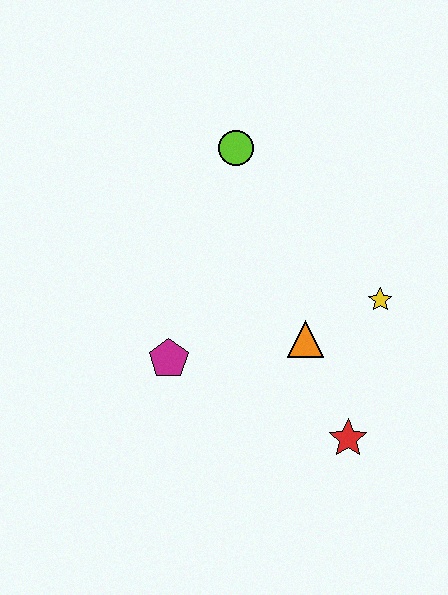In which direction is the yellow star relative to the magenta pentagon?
The yellow star is to the right of the magenta pentagon.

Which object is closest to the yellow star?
The orange triangle is closest to the yellow star.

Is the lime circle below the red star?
No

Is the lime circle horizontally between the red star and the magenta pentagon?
Yes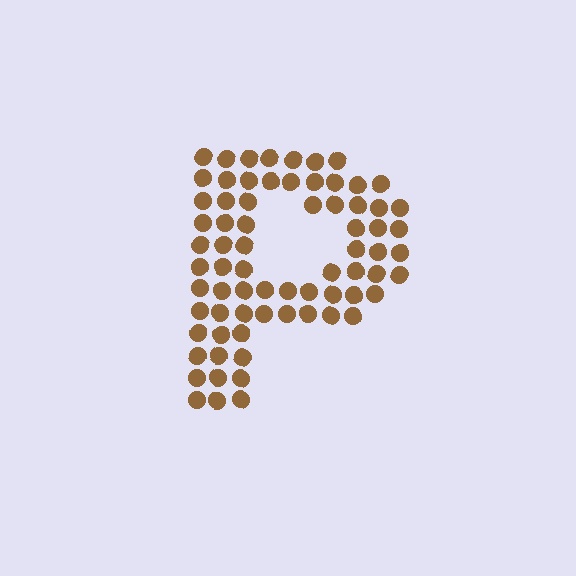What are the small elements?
The small elements are circles.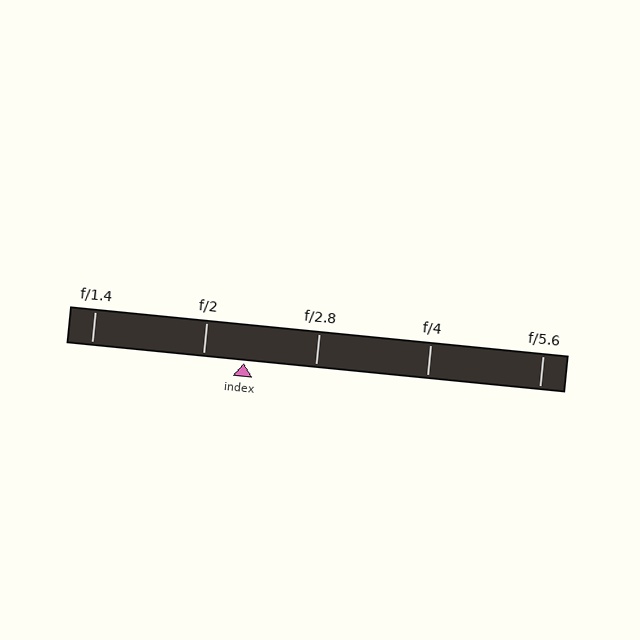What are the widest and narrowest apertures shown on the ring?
The widest aperture shown is f/1.4 and the narrowest is f/5.6.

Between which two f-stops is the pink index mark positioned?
The index mark is between f/2 and f/2.8.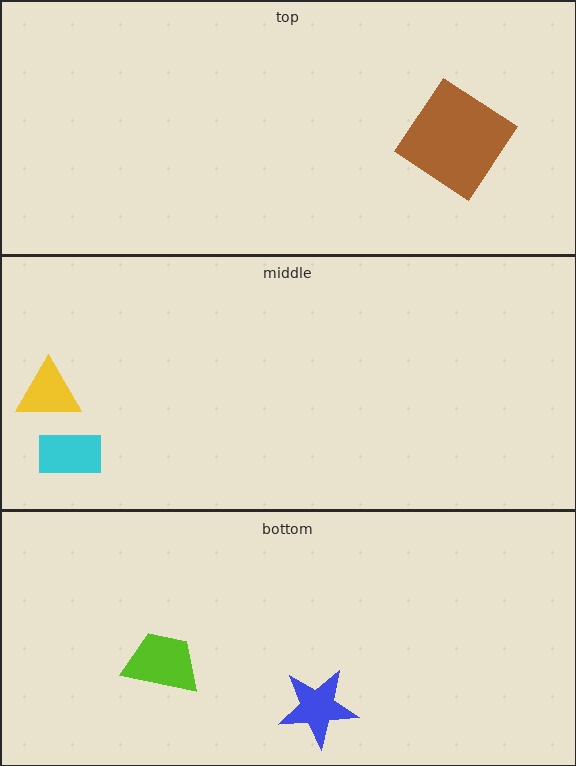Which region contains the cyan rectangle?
The middle region.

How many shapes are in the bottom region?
2.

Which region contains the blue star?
The bottom region.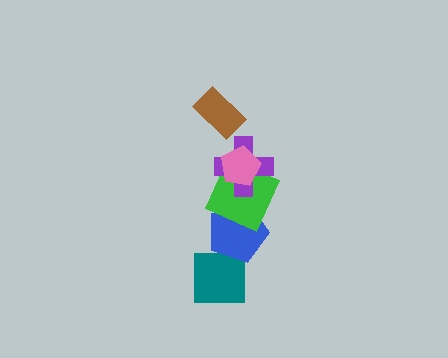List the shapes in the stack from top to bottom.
From top to bottom: the brown rectangle, the pink pentagon, the purple cross, the green square, the blue pentagon, the teal square.